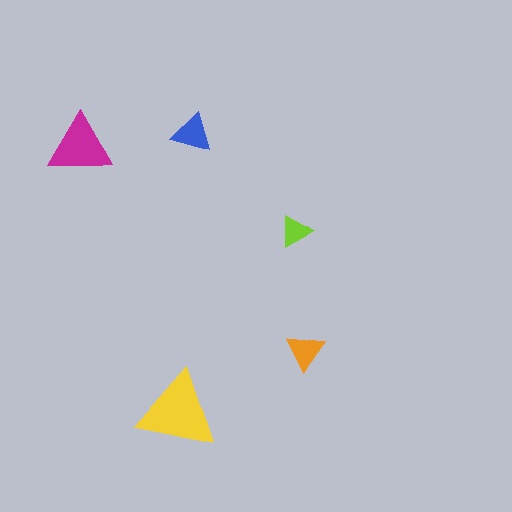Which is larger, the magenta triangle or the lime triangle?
The magenta one.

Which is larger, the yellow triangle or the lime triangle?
The yellow one.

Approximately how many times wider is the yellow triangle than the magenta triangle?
About 1.5 times wider.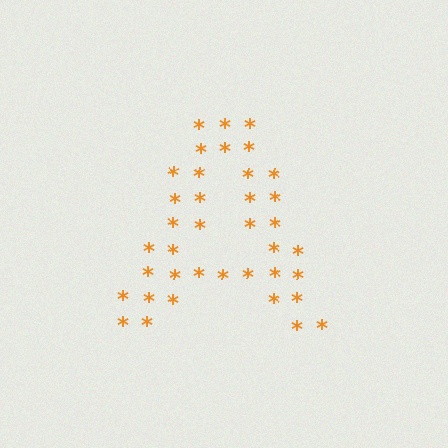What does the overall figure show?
The overall figure shows the letter A.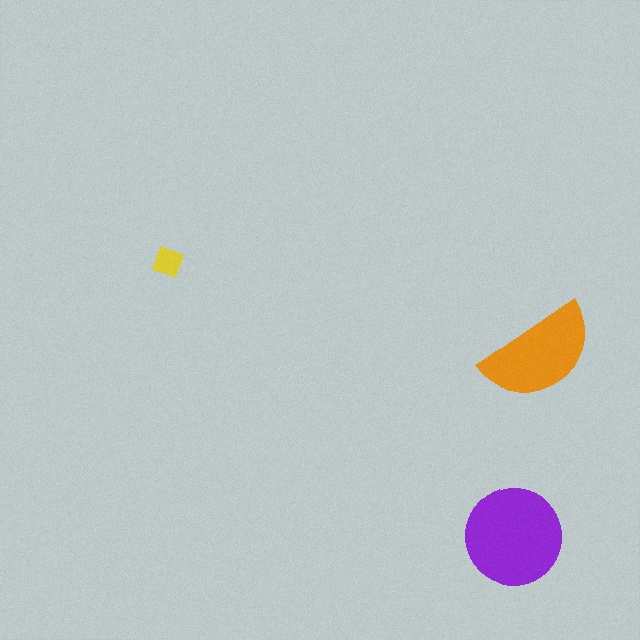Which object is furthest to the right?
The orange semicircle is rightmost.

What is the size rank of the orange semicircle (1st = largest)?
2nd.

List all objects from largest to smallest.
The purple circle, the orange semicircle, the yellow square.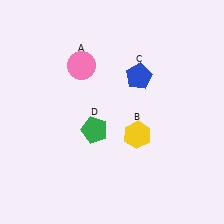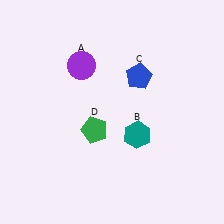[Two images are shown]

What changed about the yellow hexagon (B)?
In Image 1, B is yellow. In Image 2, it changed to teal.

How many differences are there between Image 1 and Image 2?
There are 2 differences between the two images.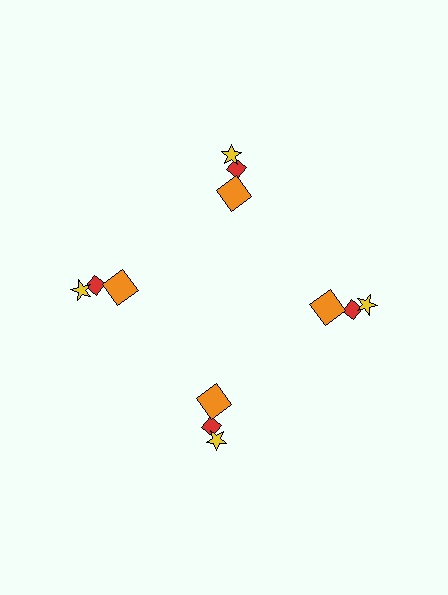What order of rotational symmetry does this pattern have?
This pattern has 4-fold rotational symmetry.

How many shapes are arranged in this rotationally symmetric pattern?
There are 12 shapes, arranged in 4 groups of 3.